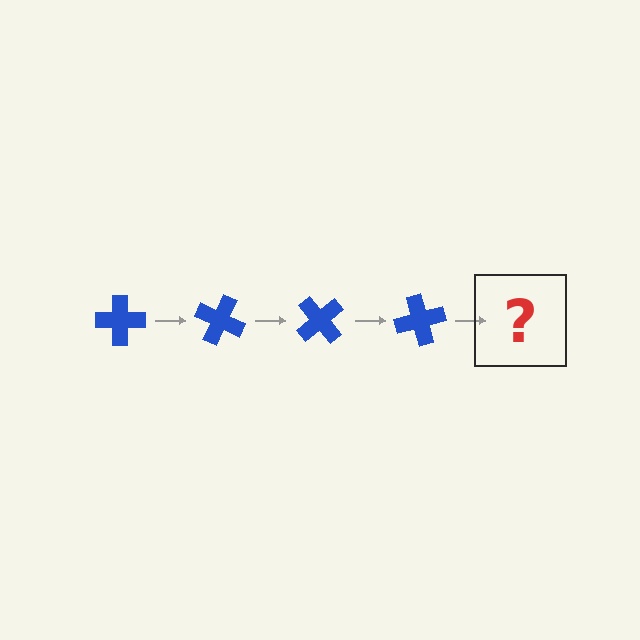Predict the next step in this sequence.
The next step is a blue cross rotated 100 degrees.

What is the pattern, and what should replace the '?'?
The pattern is that the cross rotates 25 degrees each step. The '?' should be a blue cross rotated 100 degrees.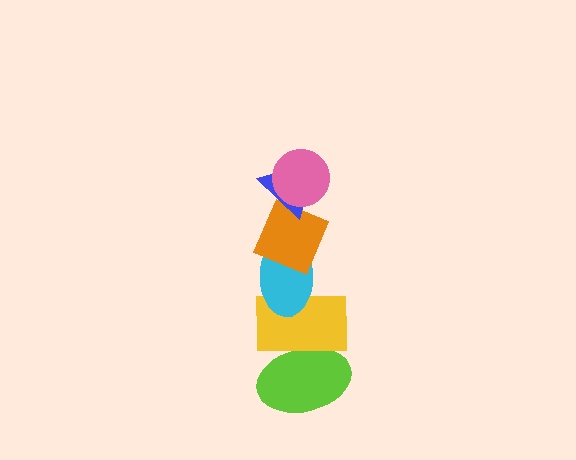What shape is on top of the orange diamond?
The blue triangle is on top of the orange diamond.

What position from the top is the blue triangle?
The blue triangle is 2nd from the top.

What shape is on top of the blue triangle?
The pink circle is on top of the blue triangle.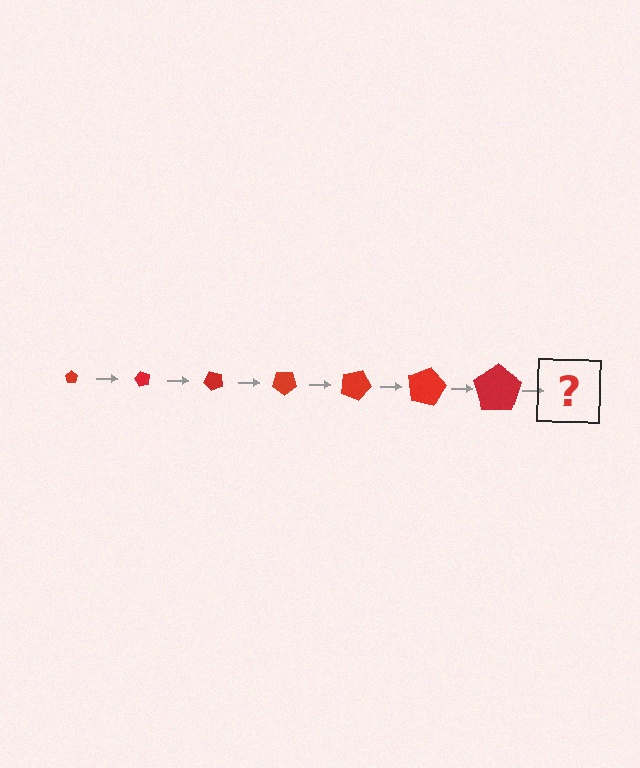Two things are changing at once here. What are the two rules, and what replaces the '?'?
The two rules are that the pentagon grows larger each step and it rotates 60 degrees each step. The '?' should be a pentagon, larger than the previous one and rotated 420 degrees from the start.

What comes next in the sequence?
The next element should be a pentagon, larger than the previous one and rotated 420 degrees from the start.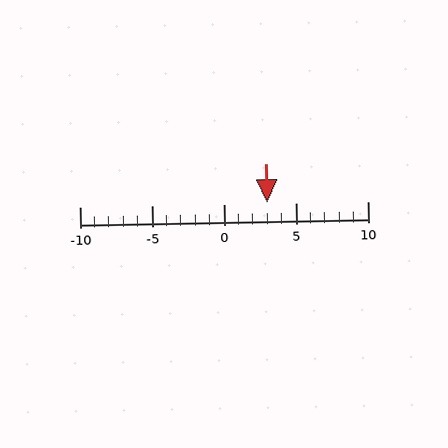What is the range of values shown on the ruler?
The ruler shows values from -10 to 10.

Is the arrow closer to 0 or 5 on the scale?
The arrow is closer to 5.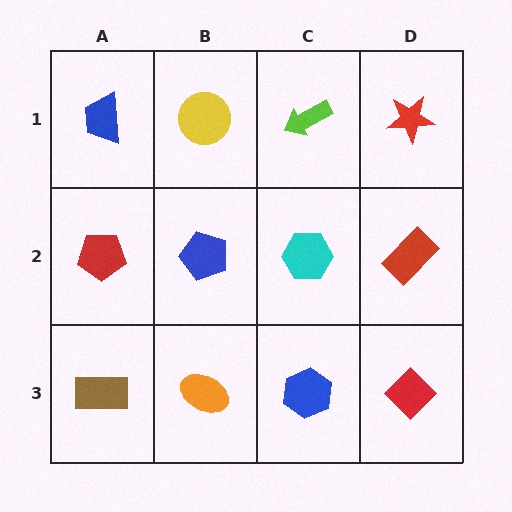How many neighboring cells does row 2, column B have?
4.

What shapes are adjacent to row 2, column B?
A yellow circle (row 1, column B), an orange ellipse (row 3, column B), a red pentagon (row 2, column A), a cyan hexagon (row 2, column C).